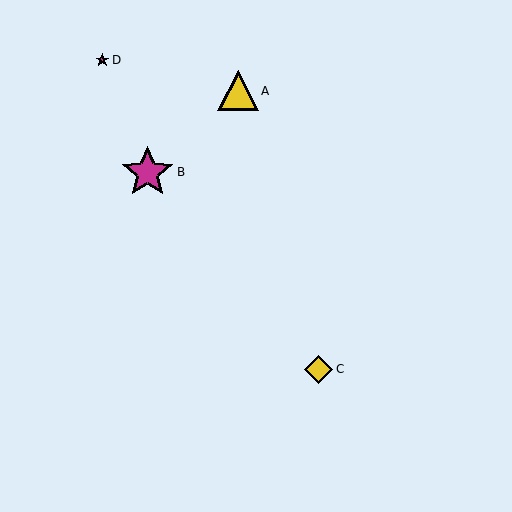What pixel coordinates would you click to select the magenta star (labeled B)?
Click at (147, 172) to select the magenta star B.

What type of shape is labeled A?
Shape A is a yellow triangle.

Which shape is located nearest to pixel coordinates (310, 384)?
The yellow diamond (labeled C) at (318, 369) is nearest to that location.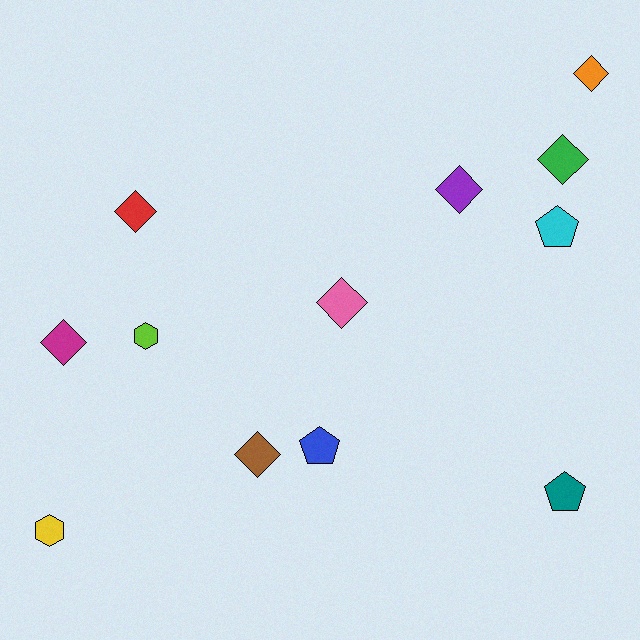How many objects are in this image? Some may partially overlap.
There are 12 objects.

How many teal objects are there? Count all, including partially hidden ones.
There is 1 teal object.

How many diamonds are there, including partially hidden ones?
There are 7 diamonds.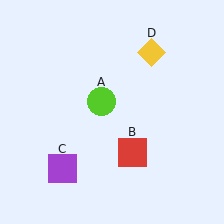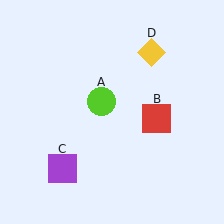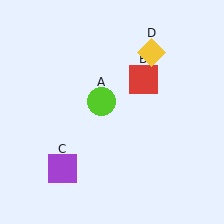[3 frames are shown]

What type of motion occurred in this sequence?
The red square (object B) rotated counterclockwise around the center of the scene.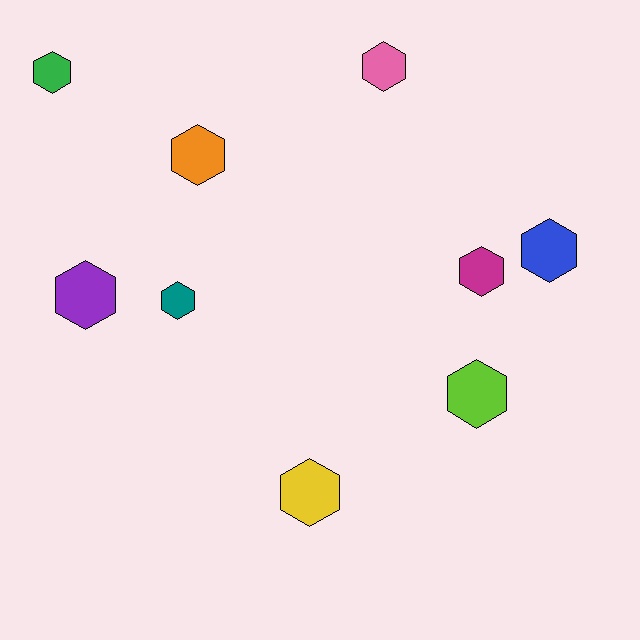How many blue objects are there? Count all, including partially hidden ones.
There is 1 blue object.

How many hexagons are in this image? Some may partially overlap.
There are 9 hexagons.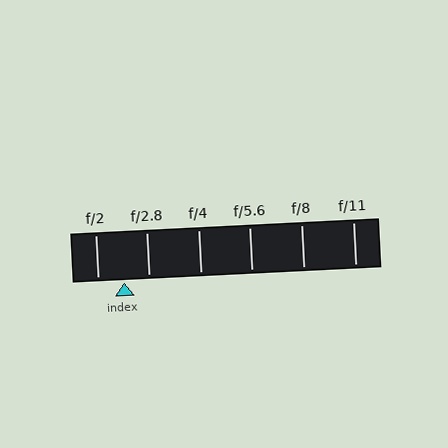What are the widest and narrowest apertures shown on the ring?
The widest aperture shown is f/2 and the narrowest is f/11.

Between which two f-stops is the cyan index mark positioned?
The index mark is between f/2 and f/2.8.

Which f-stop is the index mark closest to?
The index mark is closest to f/2.8.